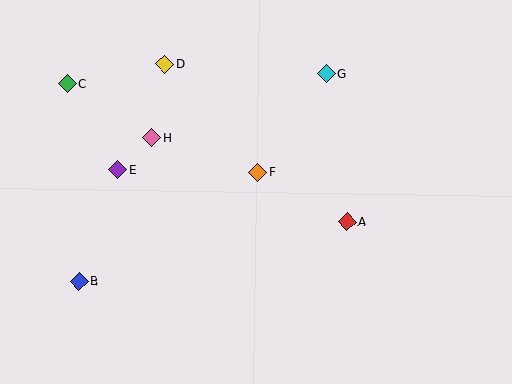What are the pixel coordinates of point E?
Point E is at (118, 169).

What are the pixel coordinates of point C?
Point C is at (67, 84).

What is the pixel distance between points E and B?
The distance between E and B is 119 pixels.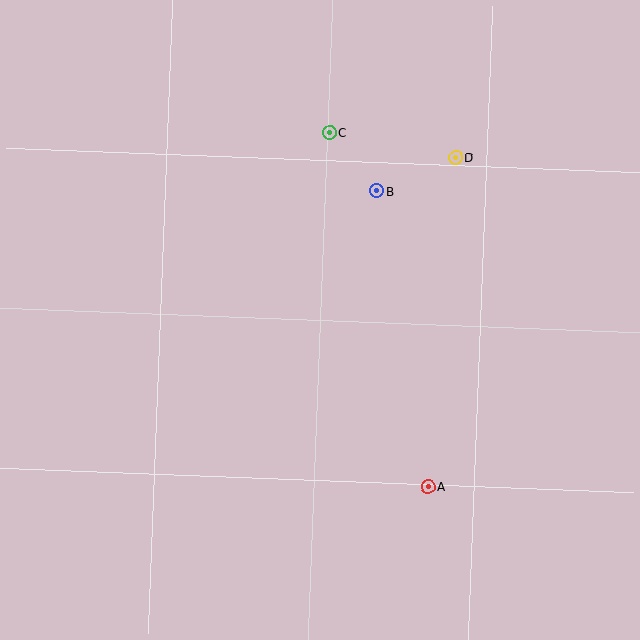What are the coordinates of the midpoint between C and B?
The midpoint between C and B is at (353, 162).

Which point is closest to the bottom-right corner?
Point A is closest to the bottom-right corner.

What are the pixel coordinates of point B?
Point B is at (377, 191).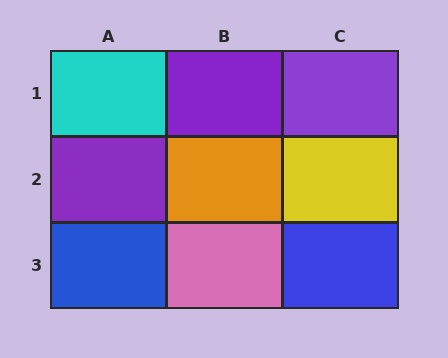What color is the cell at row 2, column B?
Orange.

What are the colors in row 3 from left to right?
Blue, pink, blue.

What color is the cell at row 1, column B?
Purple.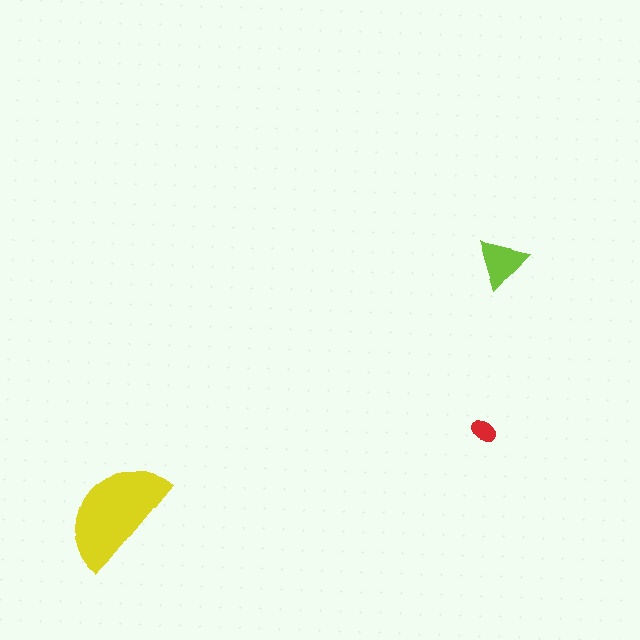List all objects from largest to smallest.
The yellow semicircle, the lime triangle, the red ellipse.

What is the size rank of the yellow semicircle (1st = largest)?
1st.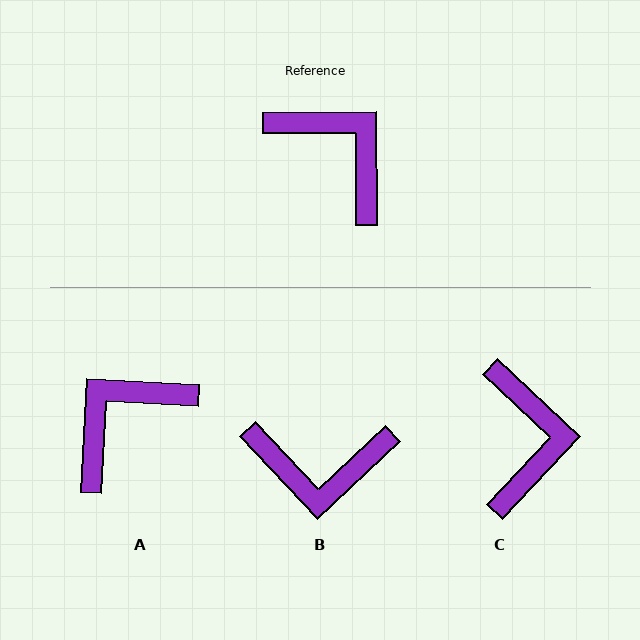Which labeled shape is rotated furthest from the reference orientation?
B, about 137 degrees away.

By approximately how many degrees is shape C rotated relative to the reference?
Approximately 43 degrees clockwise.